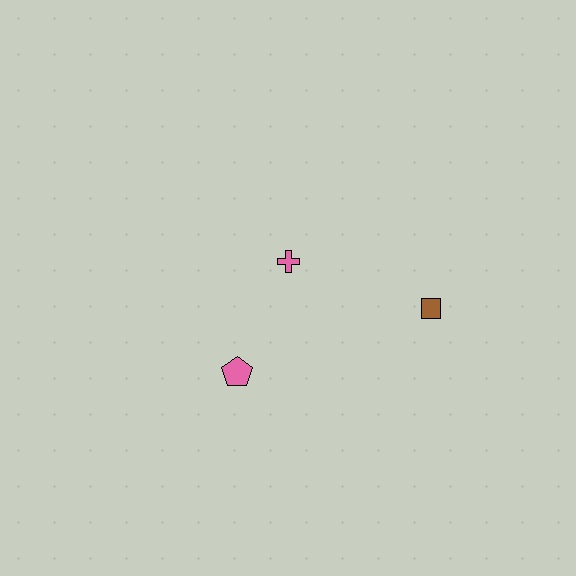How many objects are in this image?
There are 3 objects.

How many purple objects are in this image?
There are no purple objects.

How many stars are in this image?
There are no stars.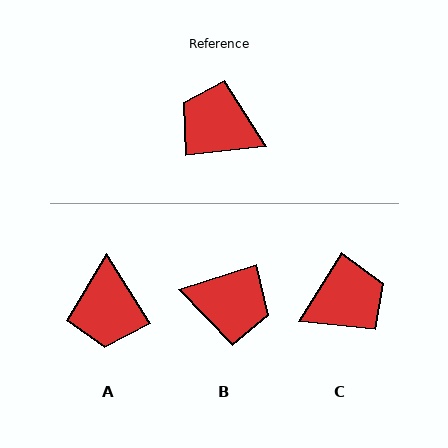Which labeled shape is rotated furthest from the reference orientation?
B, about 168 degrees away.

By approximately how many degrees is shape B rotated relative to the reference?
Approximately 168 degrees clockwise.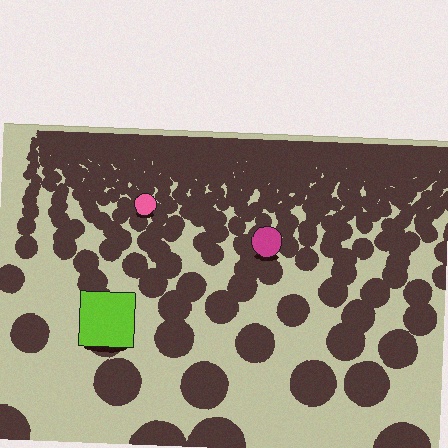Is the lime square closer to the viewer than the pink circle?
Yes. The lime square is closer — you can tell from the texture gradient: the ground texture is coarser near it.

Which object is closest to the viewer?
The lime square is closest. The texture marks near it are larger and more spread out.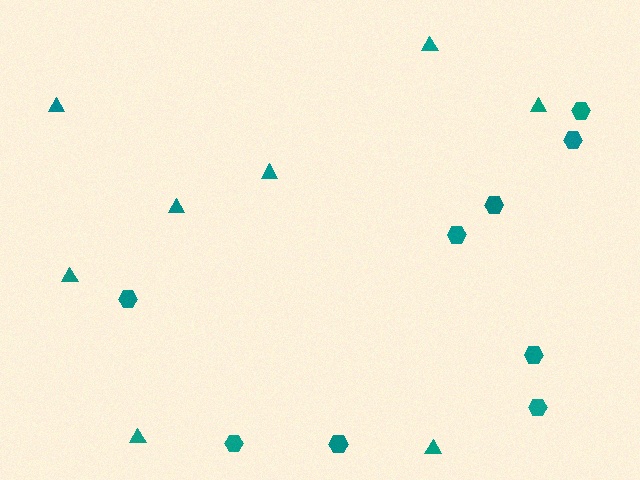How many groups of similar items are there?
There are 2 groups: one group of hexagons (9) and one group of triangles (8).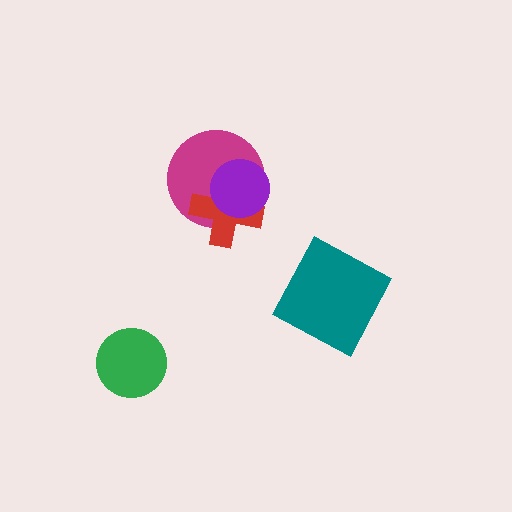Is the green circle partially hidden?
No, no other shape covers it.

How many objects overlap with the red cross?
2 objects overlap with the red cross.